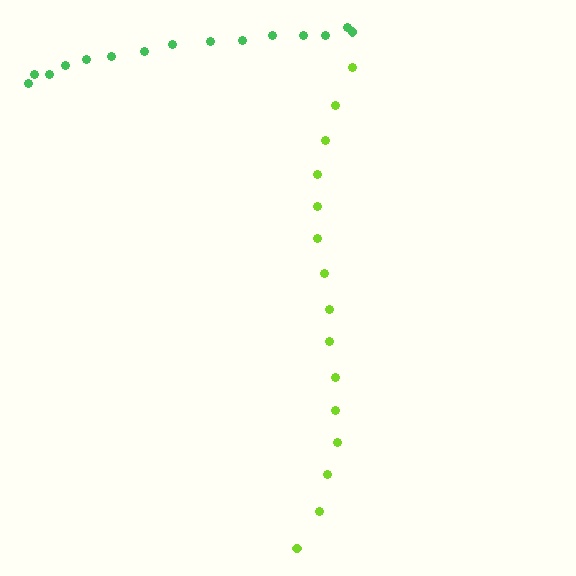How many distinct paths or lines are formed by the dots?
There are 2 distinct paths.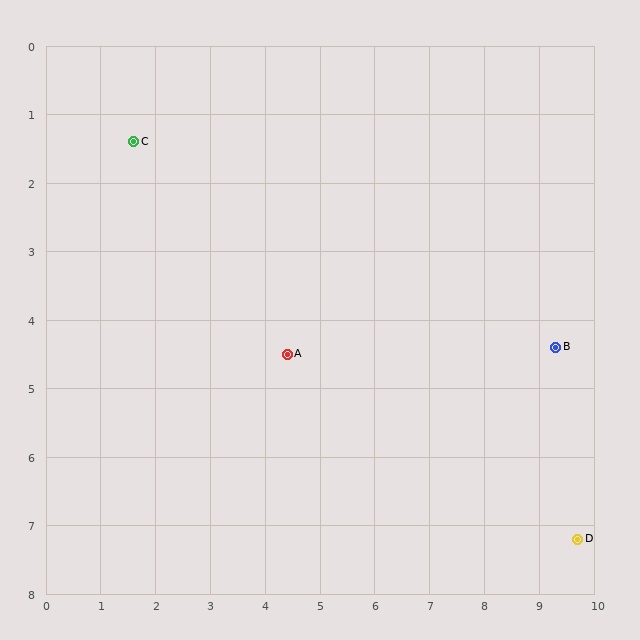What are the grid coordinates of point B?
Point B is at approximately (9.3, 4.4).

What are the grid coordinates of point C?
Point C is at approximately (1.6, 1.4).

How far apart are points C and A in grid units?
Points C and A are about 4.2 grid units apart.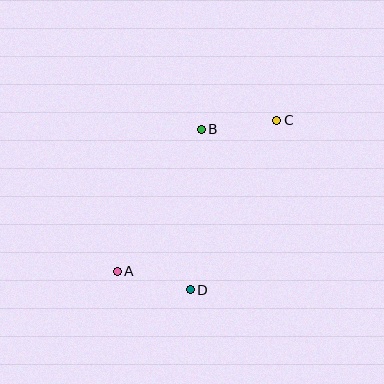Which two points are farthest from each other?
Points A and C are farthest from each other.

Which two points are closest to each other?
Points A and D are closest to each other.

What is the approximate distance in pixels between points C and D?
The distance between C and D is approximately 190 pixels.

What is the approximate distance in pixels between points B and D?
The distance between B and D is approximately 161 pixels.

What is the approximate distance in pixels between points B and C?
The distance between B and C is approximately 76 pixels.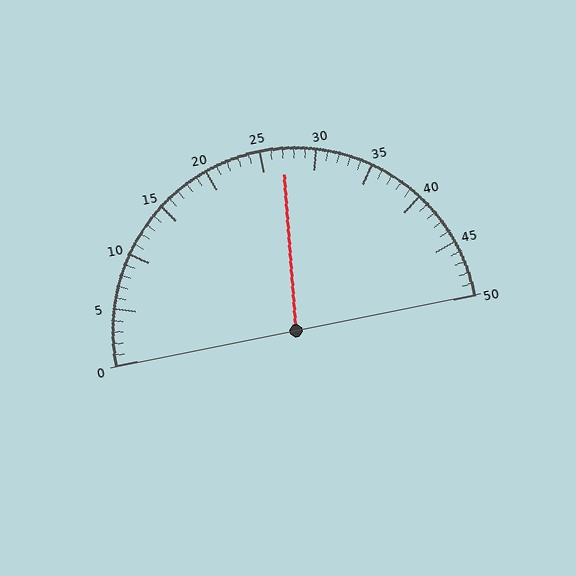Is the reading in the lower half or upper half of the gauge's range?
The reading is in the upper half of the range (0 to 50).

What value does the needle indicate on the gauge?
The needle indicates approximately 27.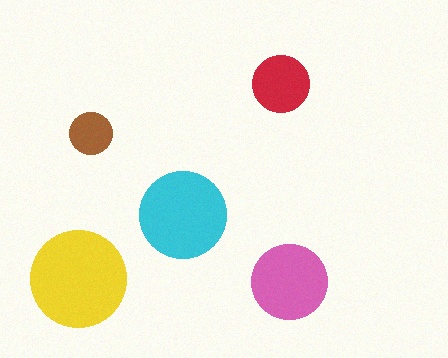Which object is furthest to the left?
The yellow circle is leftmost.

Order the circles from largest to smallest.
the yellow one, the cyan one, the pink one, the red one, the brown one.